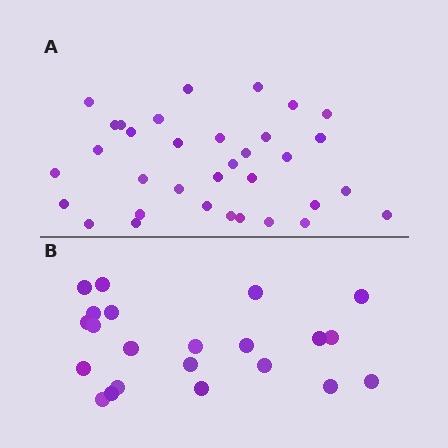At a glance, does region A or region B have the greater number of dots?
Region A (the top region) has more dots.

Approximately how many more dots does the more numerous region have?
Region A has roughly 12 or so more dots than region B.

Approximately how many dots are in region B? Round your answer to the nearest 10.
About 20 dots. (The exact count is 22, which rounds to 20.)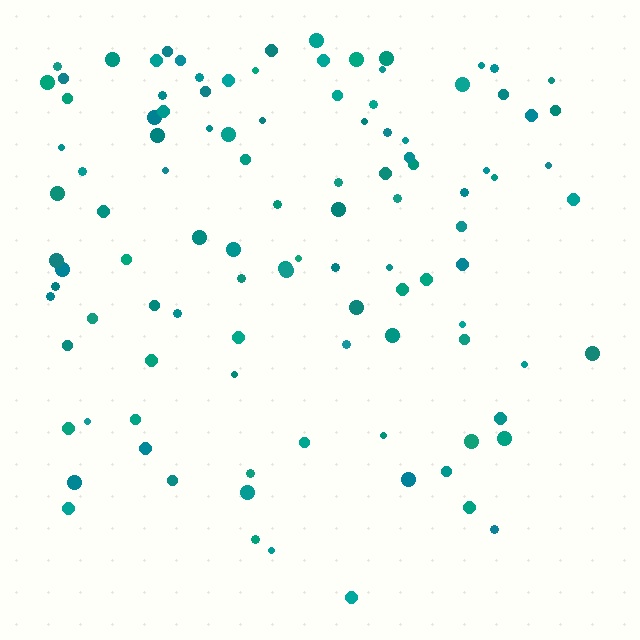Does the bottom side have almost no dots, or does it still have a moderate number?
Still a moderate number, just noticeably fewer than the top.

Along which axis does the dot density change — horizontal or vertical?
Vertical.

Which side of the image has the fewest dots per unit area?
The bottom.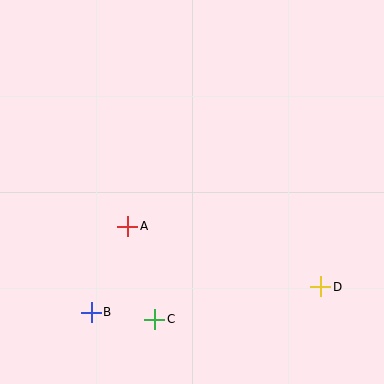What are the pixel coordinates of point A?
Point A is at (128, 226).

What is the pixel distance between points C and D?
The distance between C and D is 169 pixels.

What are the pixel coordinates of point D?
Point D is at (321, 287).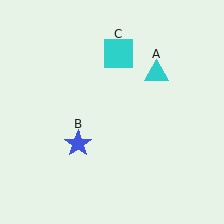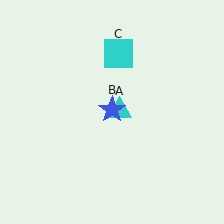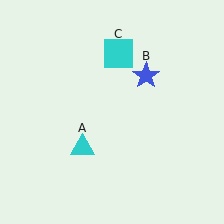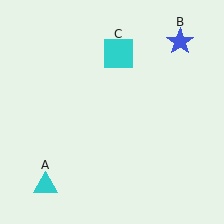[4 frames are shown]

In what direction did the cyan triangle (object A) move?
The cyan triangle (object A) moved down and to the left.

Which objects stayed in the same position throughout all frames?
Cyan square (object C) remained stationary.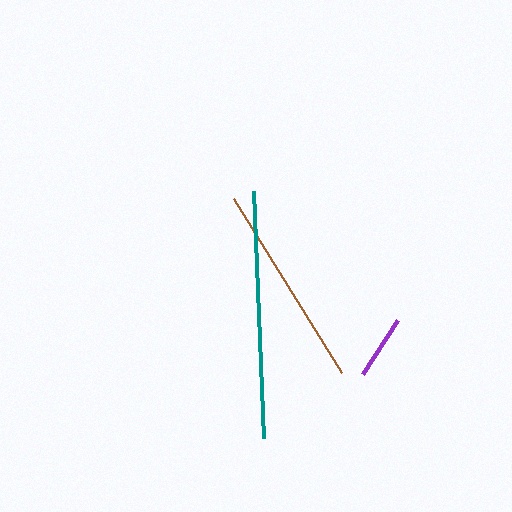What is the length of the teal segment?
The teal segment is approximately 248 pixels long.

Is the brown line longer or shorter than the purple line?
The brown line is longer than the purple line.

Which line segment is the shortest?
The purple line is the shortest at approximately 65 pixels.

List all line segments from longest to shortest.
From longest to shortest: teal, brown, purple.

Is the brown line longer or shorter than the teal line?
The teal line is longer than the brown line.